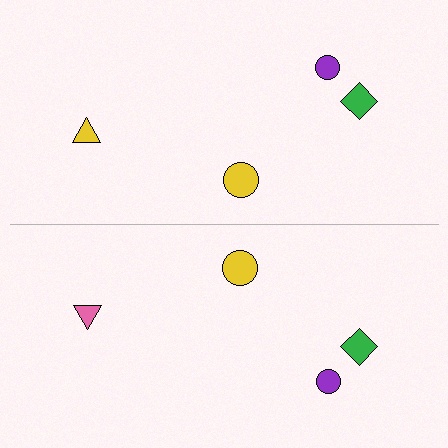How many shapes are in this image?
There are 8 shapes in this image.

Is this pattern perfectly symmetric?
No, the pattern is not perfectly symmetric. The pink triangle on the bottom side breaks the symmetry — its mirror counterpart is yellow.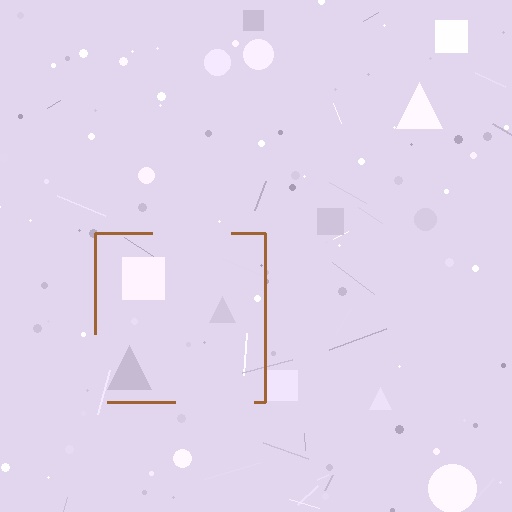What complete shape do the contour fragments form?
The contour fragments form a square.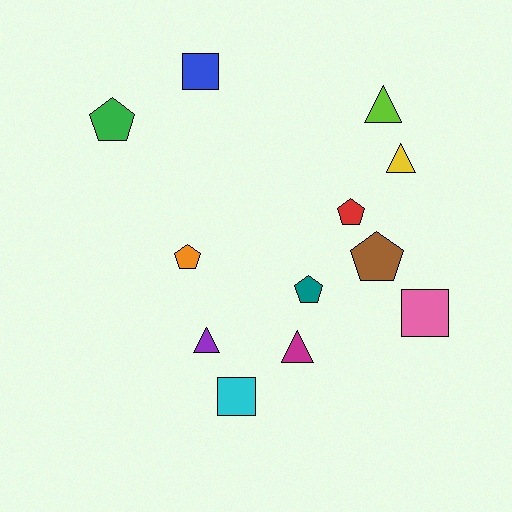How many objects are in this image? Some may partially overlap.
There are 12 objects.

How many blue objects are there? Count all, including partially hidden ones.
There is 1 blue object.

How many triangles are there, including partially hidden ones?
There are 4 triangles.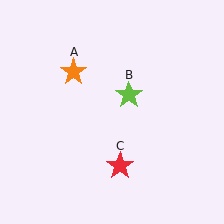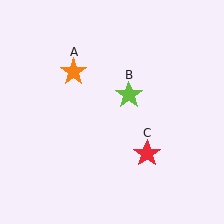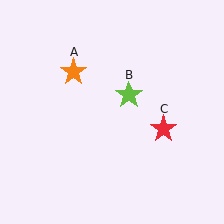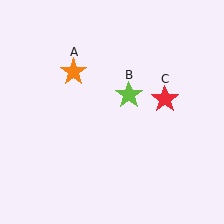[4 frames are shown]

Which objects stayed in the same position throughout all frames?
Orange star (object A) and lime star (object B) remained stationary.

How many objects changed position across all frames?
1 object changed position: red star (object C).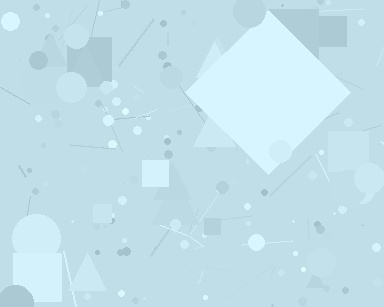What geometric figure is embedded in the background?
A diamond is embedded in the background.